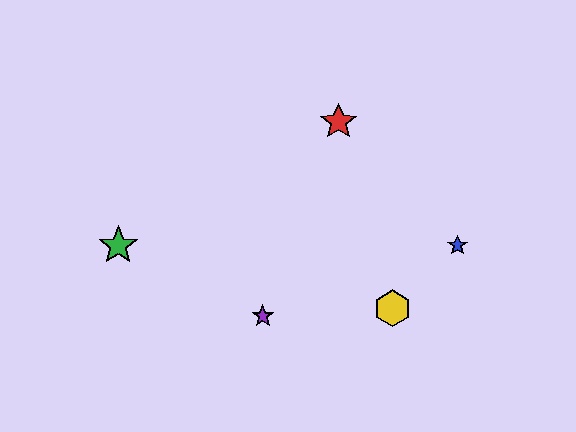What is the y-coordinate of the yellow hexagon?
The yellow hexagon is at y≈308.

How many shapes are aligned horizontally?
2 shapes (the blue star, the green star) are aligned horizontally.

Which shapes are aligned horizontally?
The blue star, the green star are aligned horizontally.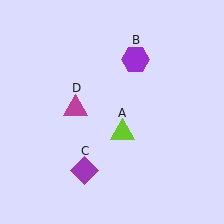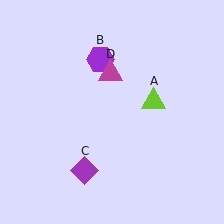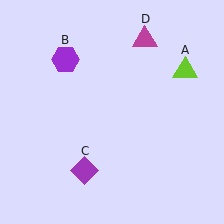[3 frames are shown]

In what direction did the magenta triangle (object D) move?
The magenta triangle (object D) moved up and to the right.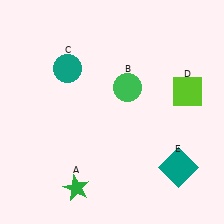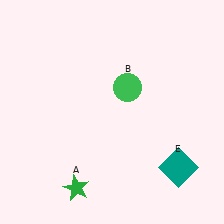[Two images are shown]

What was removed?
The lime square (D), the teal circle (C) were removed in Image 2.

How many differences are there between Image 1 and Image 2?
There are 2 differences between the two images.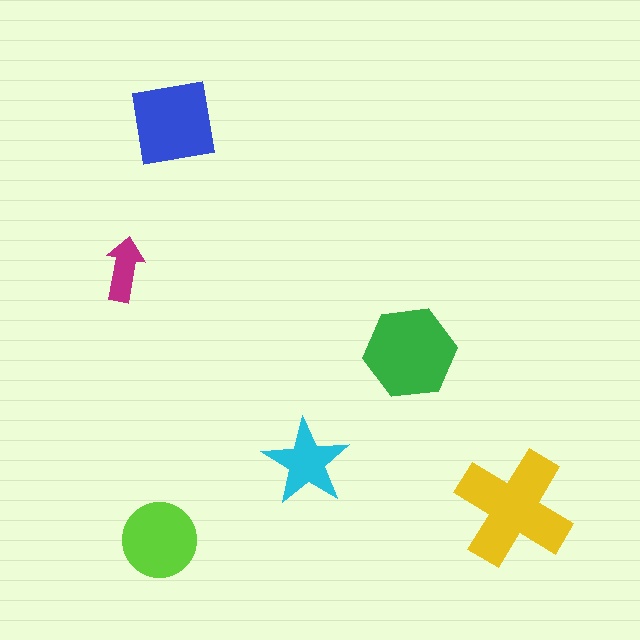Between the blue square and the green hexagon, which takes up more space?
The green hexagon.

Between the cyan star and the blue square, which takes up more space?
The blue square.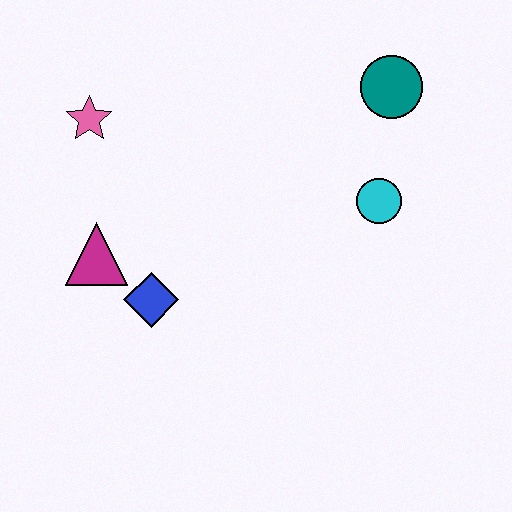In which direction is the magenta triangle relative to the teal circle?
The magenta triangle is to the left of the teal circle.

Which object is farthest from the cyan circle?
The pink star is farthest from the cyan circle.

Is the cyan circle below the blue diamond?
No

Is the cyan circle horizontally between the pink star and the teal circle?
Yes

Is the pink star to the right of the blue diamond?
No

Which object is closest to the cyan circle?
The teal circle is closest to the cyan circle.